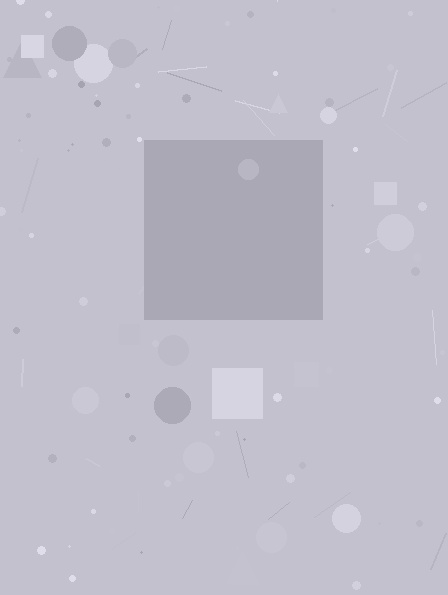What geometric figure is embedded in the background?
A square is embedded in the background.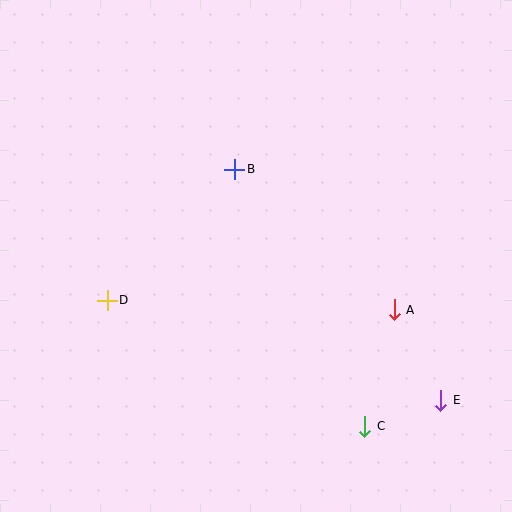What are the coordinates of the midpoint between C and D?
The midpoint between C and D is at (236, 363).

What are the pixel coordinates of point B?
Point B is at (235, 169).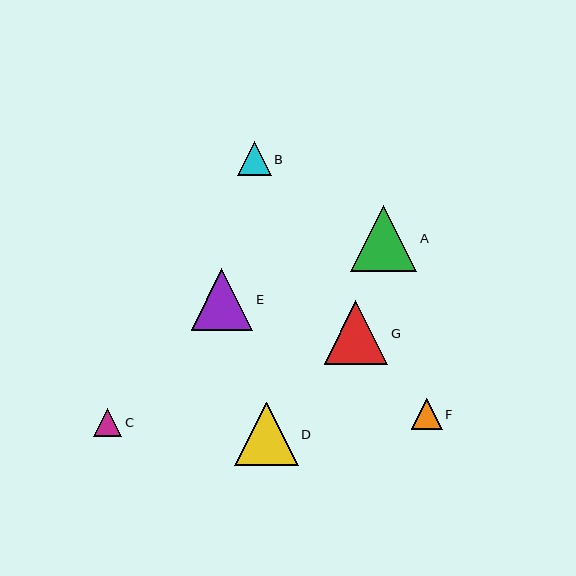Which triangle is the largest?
Triangle A is the largest with a size of approximately 66 pixels.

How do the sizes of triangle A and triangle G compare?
Triangle A and triangle G are approximately the same size.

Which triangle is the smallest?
Triangle C is the smallest with a size of approximately 28 pixels.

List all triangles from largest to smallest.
From largest to smallest: A, D, G, E, B, F, C.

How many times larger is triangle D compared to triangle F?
Triangle D is approximately 2.0 times the size of triangle F.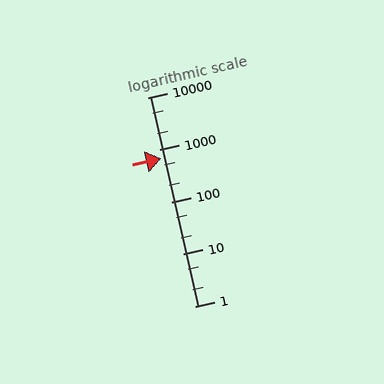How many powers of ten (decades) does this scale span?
The scale spans 4 decades, from 1 to 10000.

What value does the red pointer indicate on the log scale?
The pointer indicates approximately 670.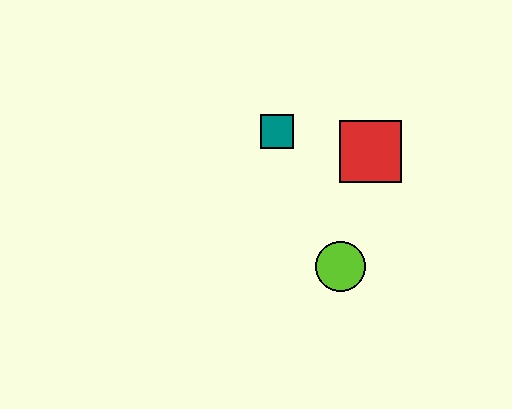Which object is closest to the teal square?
The red square is closest to the teal square.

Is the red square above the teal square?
No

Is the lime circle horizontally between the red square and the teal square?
Yes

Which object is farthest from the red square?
The lime circle is farthest from the red square.